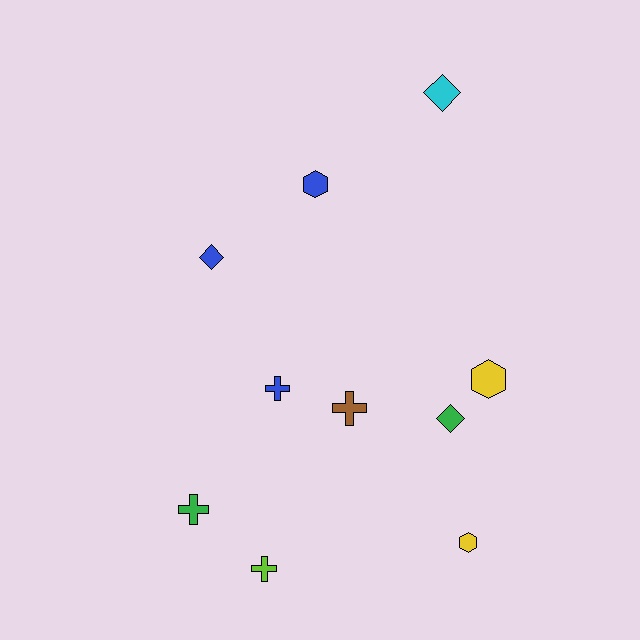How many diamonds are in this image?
There are 3 diamonds.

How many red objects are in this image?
There are no red objects.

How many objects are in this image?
There are 10 objects.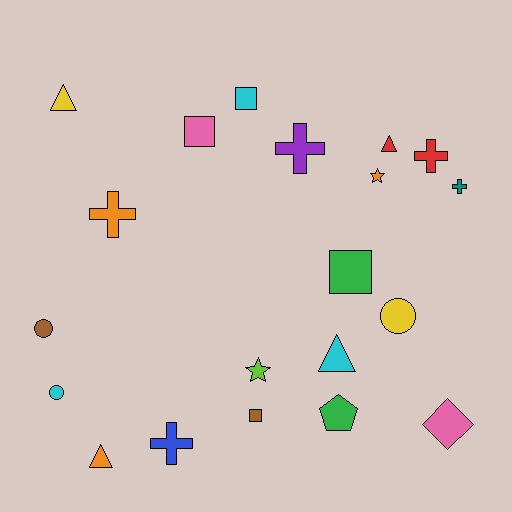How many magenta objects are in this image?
There are no magenta objects.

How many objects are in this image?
There are 20 objects.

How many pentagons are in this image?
There is 1 pentagon.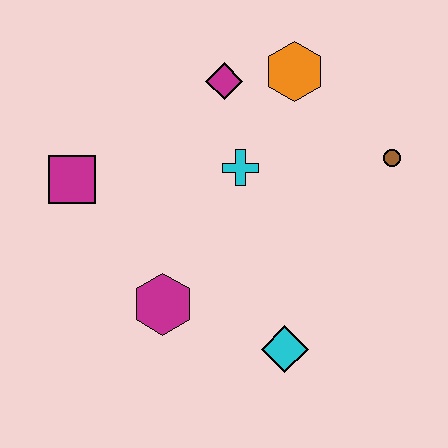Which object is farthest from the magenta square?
The brown circle is farthest from the magenta square.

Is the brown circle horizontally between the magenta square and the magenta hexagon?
No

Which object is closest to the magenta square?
The magenta hexagon is closest to the magenta square.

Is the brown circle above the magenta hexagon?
Yes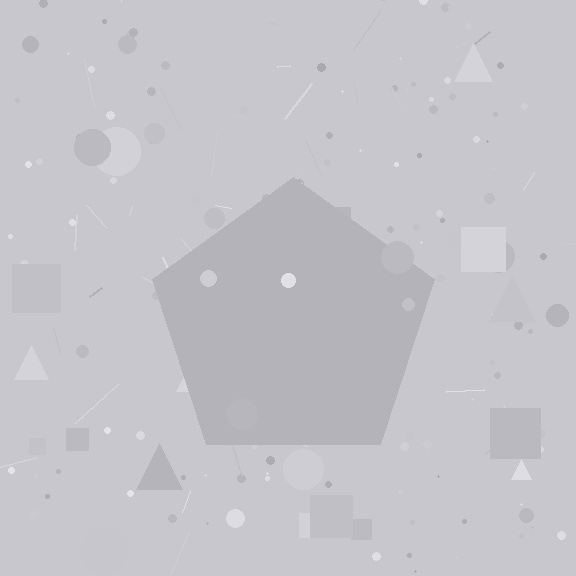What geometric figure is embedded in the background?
A pentagon is embedded in the background.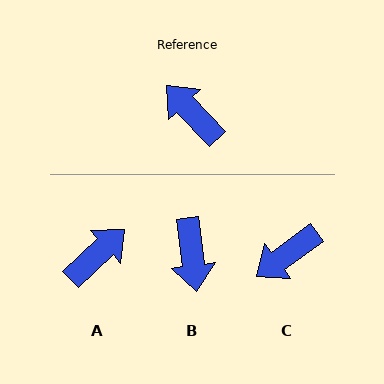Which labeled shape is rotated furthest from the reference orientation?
B, about 143 degrees away.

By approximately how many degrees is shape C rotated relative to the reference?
Approximately 82 degrees counter-clockwise.